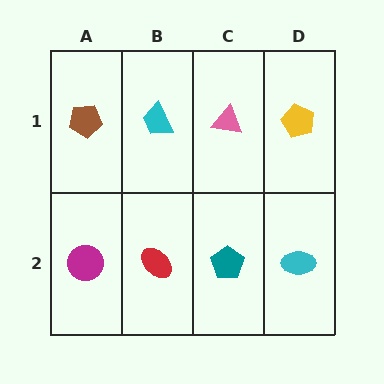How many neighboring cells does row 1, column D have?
2.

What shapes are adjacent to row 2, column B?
A cyan trapezoid (row 1, column B), a magenta circle (row 2, column A), a teal pentagon (row 2, column C).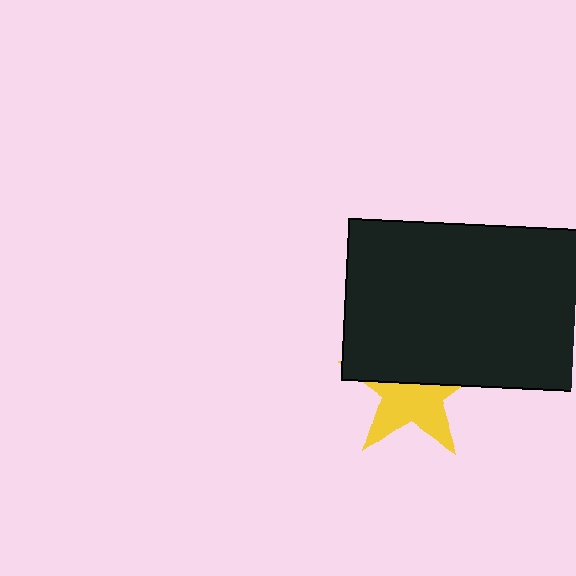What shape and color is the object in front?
The object in front is a black rectangle.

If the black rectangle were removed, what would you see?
You would see the complete yellow star.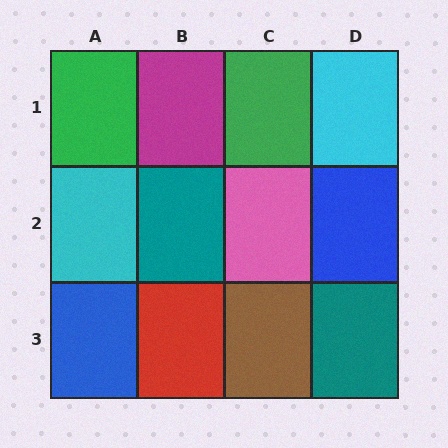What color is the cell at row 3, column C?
Brown.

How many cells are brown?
1 cell is brown.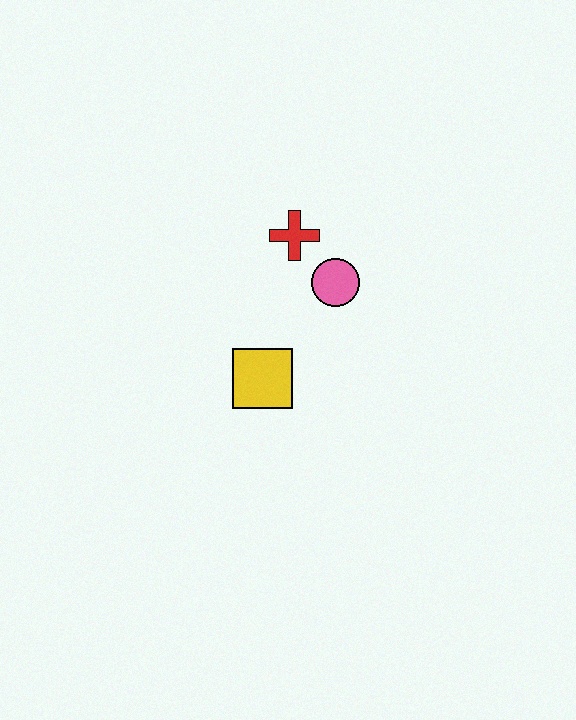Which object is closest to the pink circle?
The red cross is closest to the pink circle.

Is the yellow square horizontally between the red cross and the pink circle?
No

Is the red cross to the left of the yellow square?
No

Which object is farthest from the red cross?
The yellow square is farthest from the red cross.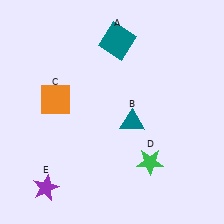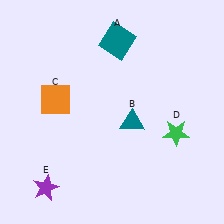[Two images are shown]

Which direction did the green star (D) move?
The green star (D) moved up.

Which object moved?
The green star (D) moved up.